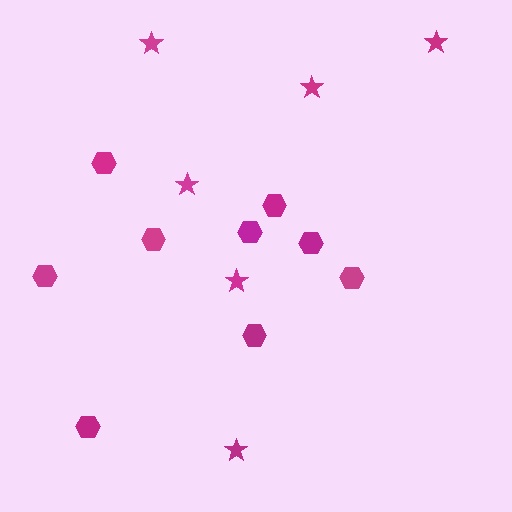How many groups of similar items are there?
There are 2 groups: one group of stars (6) and one group of hexagons (9).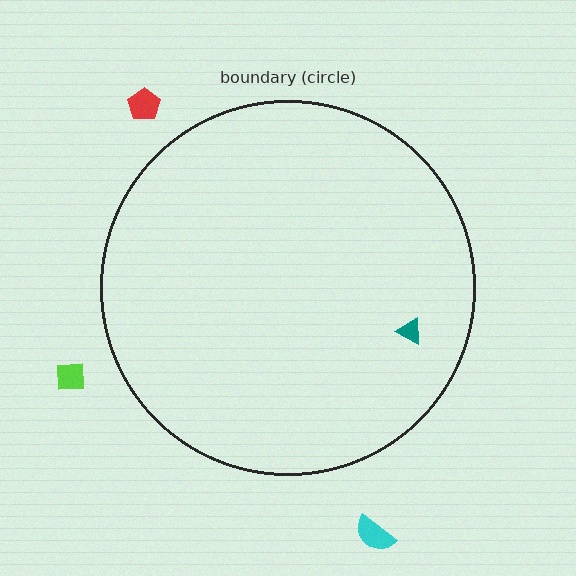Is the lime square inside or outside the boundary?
Outside.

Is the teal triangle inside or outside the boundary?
Inside.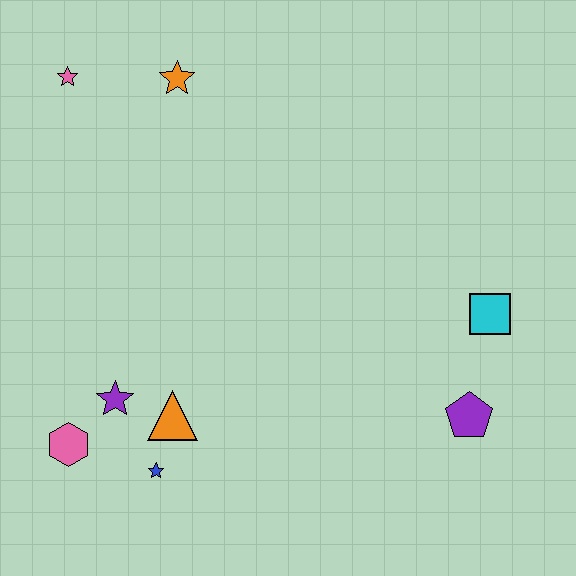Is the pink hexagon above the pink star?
No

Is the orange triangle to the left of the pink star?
No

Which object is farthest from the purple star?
The cyan square is farthest from the purple star.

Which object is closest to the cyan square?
The purple pentagon is closest to the cyan square.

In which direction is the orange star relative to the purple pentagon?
The orange star is above the purple pentagon.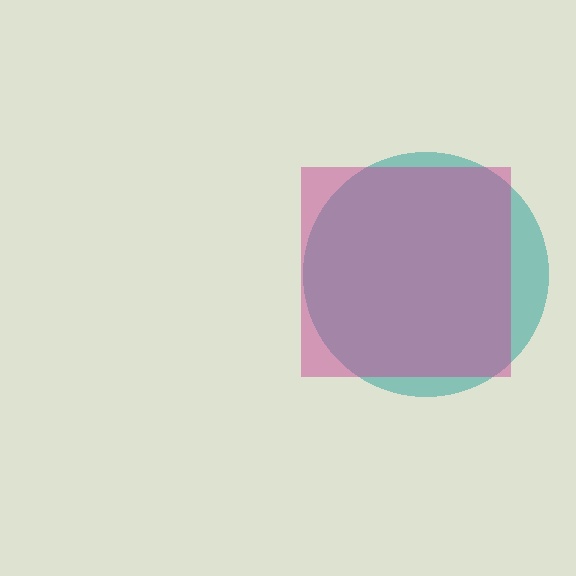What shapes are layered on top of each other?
The layered shapes are: a teal circle, a magenta square.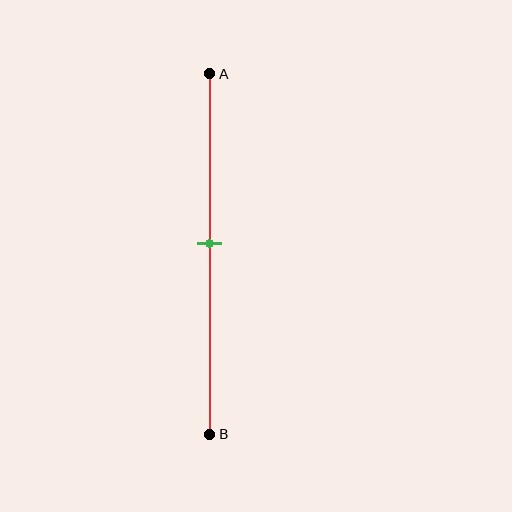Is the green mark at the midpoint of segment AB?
Yes, the mark is approximately at the midpoint.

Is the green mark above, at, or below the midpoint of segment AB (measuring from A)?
The green mark is approximately at the midpoint of segment AB.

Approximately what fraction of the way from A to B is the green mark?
The green mark is approximately 45% of the way from A to B.